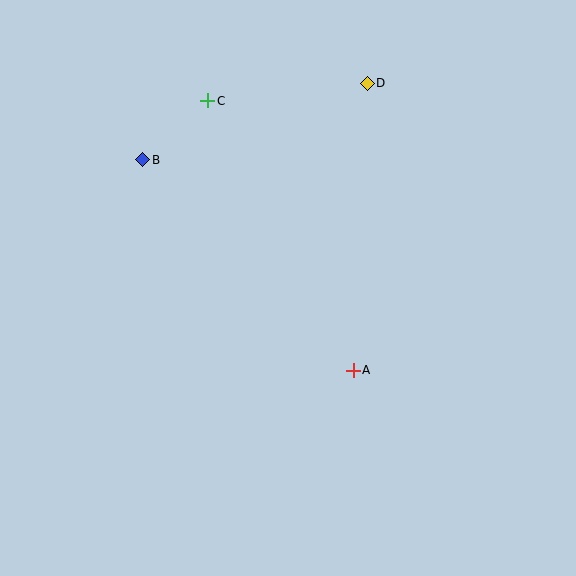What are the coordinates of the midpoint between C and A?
The midpoint between C and A is at (281, 235).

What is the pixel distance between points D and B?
The distance between D and B is 237 pixels.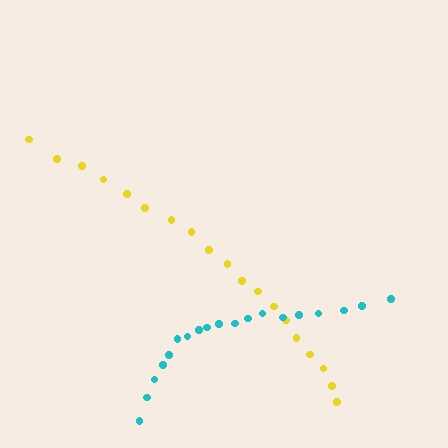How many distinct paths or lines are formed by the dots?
There are 2 distinct paths.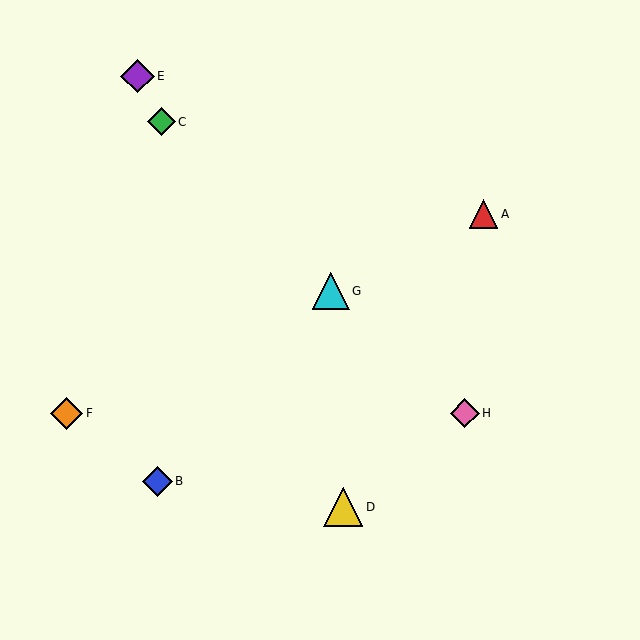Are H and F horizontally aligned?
Yes, both are at y≈413.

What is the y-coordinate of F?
Object F is at y≈413.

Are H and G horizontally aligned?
No, H is at y≈413 and G is at y≈291.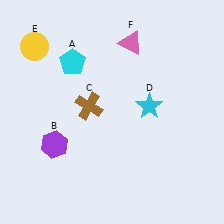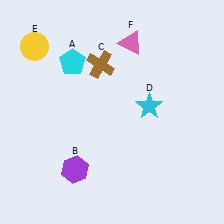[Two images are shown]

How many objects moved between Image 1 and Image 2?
2 objects moved between the two images.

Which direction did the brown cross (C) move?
The brown cross (C) moved up.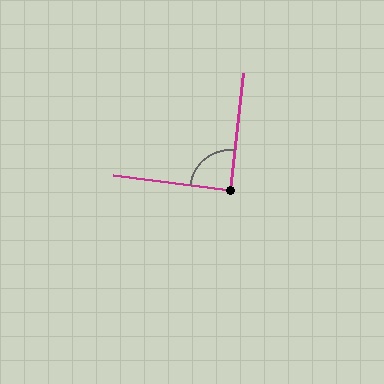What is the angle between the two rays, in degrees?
Approximately 89 degrees.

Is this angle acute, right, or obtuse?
It is approximately a right angle.